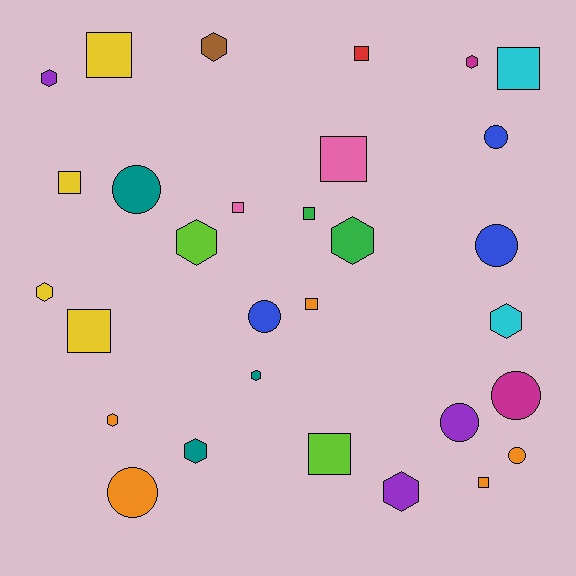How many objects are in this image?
There are 30 objects.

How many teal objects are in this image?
There are 3 teal objects.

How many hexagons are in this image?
There are 11 hexagons.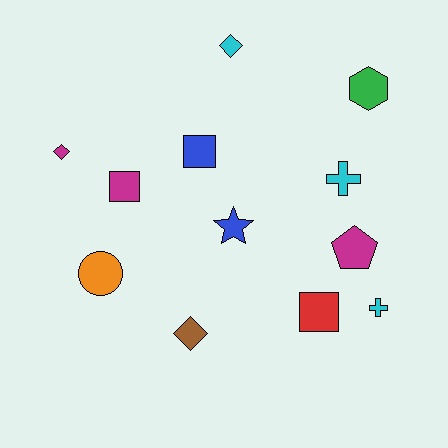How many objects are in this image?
There are 12 objects.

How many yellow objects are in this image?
There are no yellow objects.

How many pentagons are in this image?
There is 1 pentagon.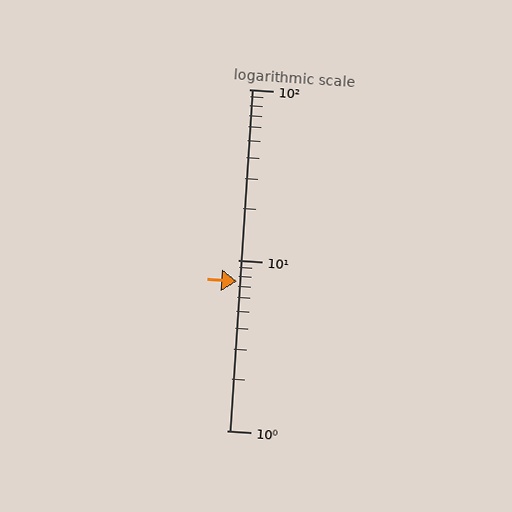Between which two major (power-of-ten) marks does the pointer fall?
The pointer is between 1 and 10.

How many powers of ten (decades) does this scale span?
The scale spans 2 decades, from 1 to 100.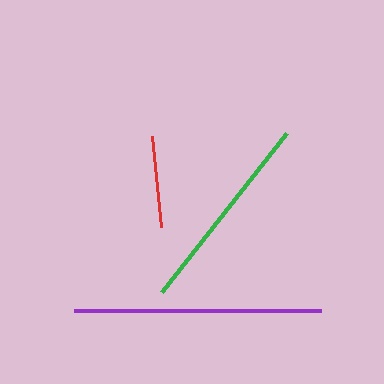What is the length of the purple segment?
The purple segment is approximately 247 pixels long.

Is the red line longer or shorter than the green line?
The green line is longer than the red line.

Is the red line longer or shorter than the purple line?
The purple line is longer than the red line.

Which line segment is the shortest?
The red line is the shortest at approximately 92 pixels.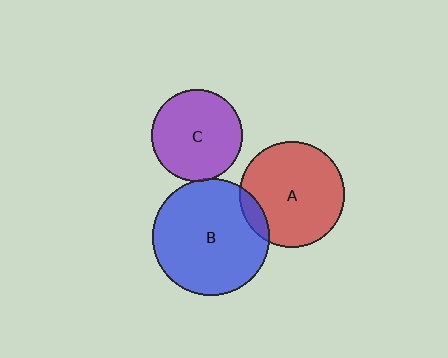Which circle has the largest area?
Circle B (blue).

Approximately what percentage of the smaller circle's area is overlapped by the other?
Approximately 5%.